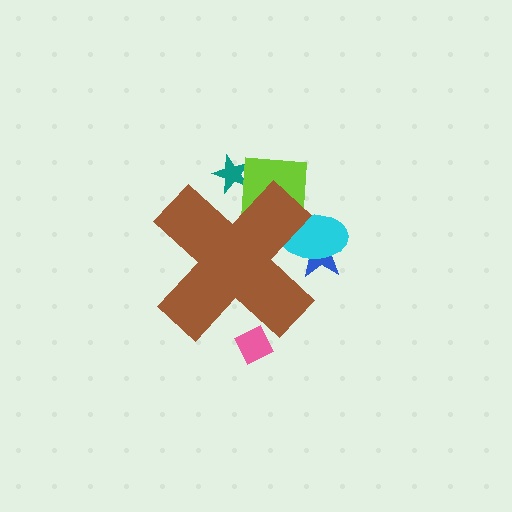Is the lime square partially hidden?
Yes, the lime square is partially hidden behind the brown cross.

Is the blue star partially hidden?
Yes, the blue star is partially hidden behind the brown cross.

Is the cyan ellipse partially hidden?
Yes, the cyan ellipse is partially hidden behind the brown cross.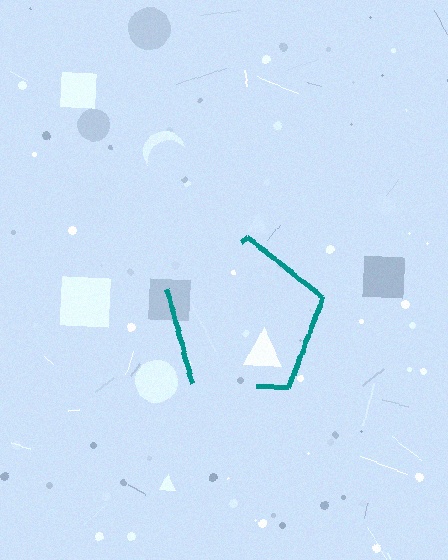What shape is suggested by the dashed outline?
The dashed outline suggests a pentagon.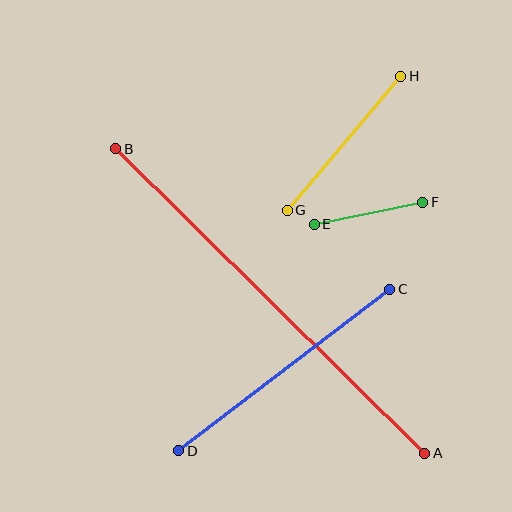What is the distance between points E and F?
The distance is approximately 110 pixels.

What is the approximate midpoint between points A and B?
The midpoint is at approximately (270, 301) pixels.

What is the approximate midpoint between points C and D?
The midpoint is at approximately (284, 370) pixels.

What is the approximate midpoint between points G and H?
The midpoint is at approximately (344, 143) pixels.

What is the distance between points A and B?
The distance is approximately 434 pixels.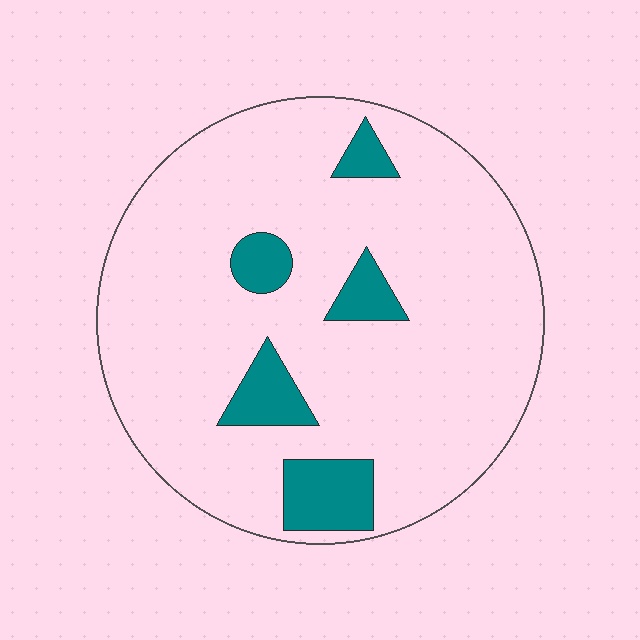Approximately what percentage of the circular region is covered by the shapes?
Approximately 15%.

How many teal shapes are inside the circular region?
5.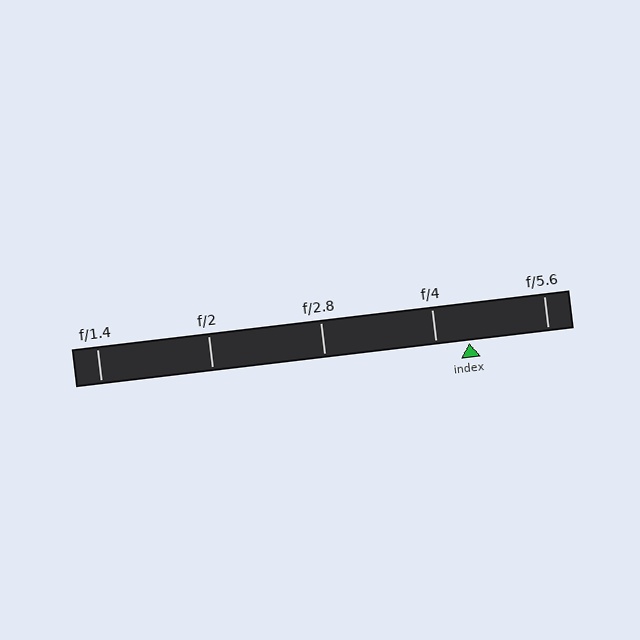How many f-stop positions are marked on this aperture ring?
There are 5 f-stop positions marked.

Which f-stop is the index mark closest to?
The index mark is closest to f/4.